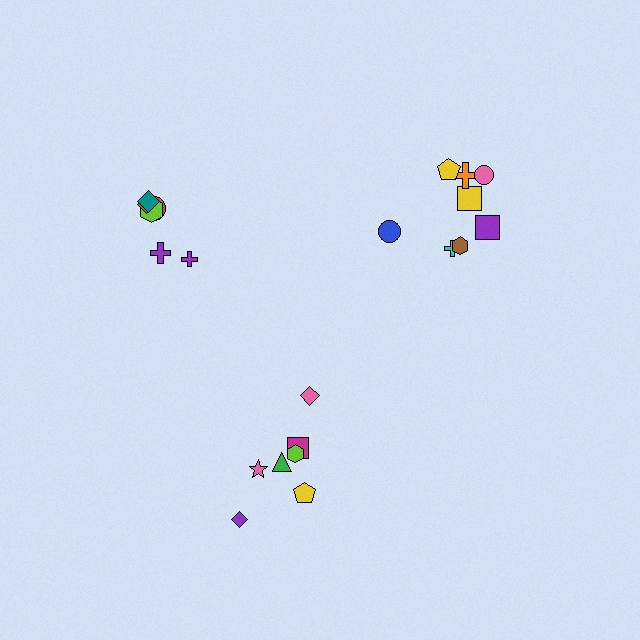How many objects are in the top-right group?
There are 8 objects.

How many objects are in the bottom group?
There are 7 objects.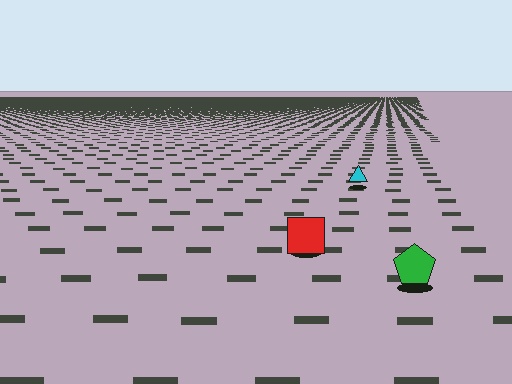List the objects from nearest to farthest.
From nearest to farthest: the green pentagon, the red square, the cyan triangle.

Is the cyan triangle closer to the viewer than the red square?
No. The red square is closer — you can tell from the texture gradient: the ground texture is coarser near it.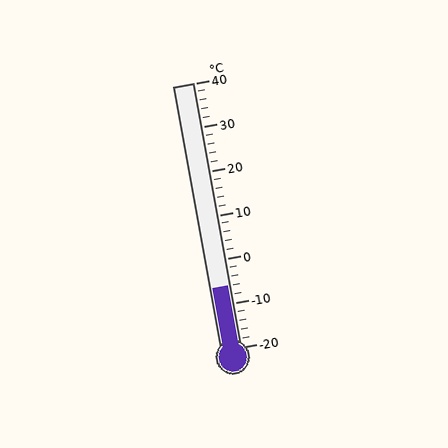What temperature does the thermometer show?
The thermometer shows approximately -6°C.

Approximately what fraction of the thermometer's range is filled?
The thermometer is filled to approximately 25% of its range.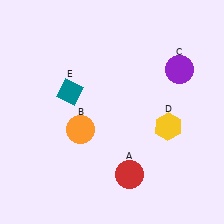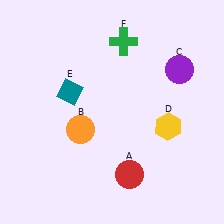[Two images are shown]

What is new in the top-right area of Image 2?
A green cross (F) was added in the top-right area of Image 2.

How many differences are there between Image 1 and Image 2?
There is 1 difference between the two images.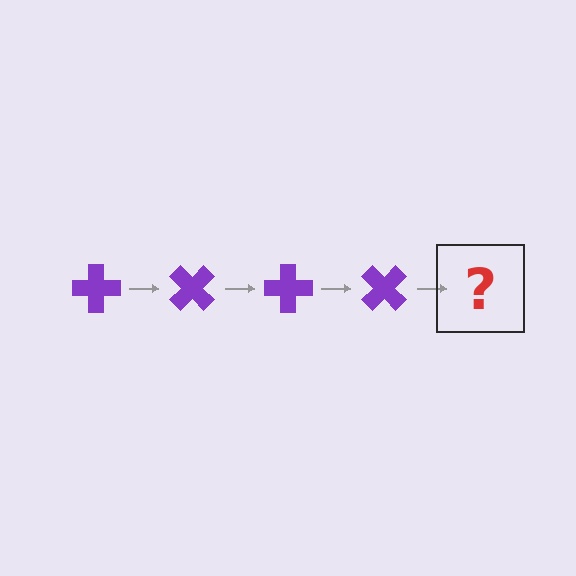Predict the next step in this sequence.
The next step is a purple cross rotated 180 degrees.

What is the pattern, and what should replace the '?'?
The pattern is that the cross rotates 45 degrees each step. The '?' should be a purple cross rotated 180 degrees.